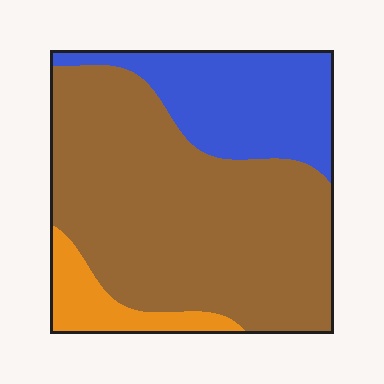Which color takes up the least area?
Orange, at roughly 10%.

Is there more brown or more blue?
Brown.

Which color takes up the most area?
Brown, at roughly 65%.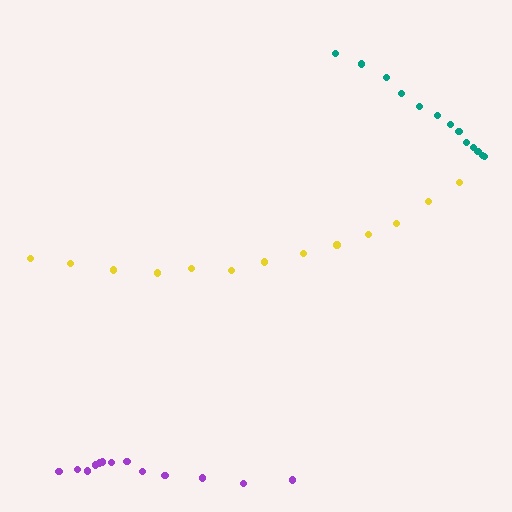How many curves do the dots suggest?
There are 3 distinct paths.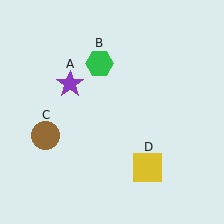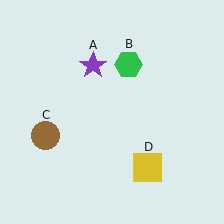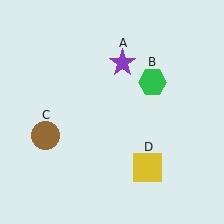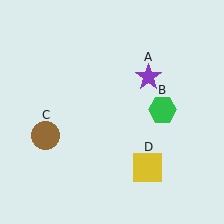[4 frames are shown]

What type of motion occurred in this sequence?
The purple star (object A), green hexagon (object B) rotated clockwise around the center of the scene.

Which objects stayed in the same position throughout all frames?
Brown circle (object C) and yellow square (object D) remained stationary.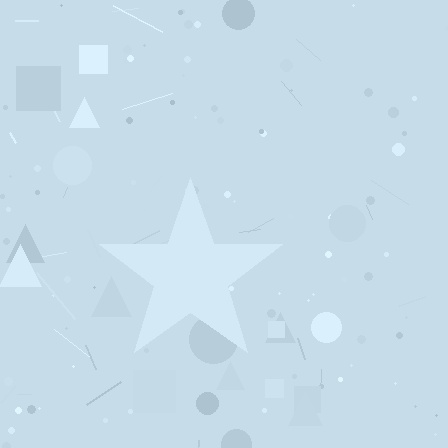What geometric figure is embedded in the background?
A star is embedded in the background.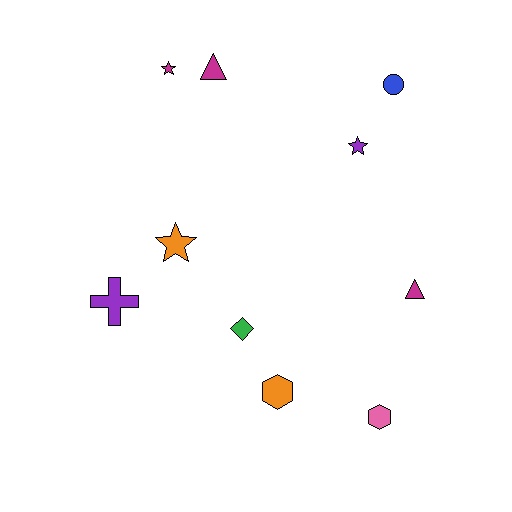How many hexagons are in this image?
There are 2 hexagons.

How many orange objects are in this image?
There are 2 orange objects.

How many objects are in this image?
There are 10 objects.